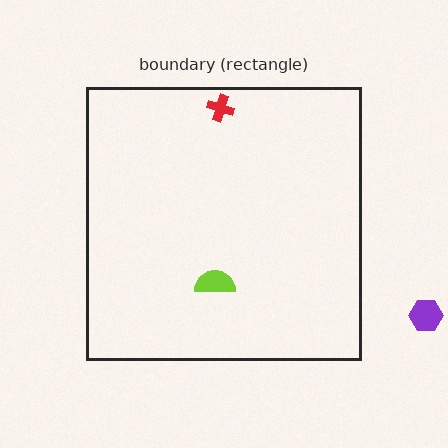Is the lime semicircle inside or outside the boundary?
Inside.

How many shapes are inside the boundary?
2 inside, 1 outside.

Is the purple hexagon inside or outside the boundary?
Outside.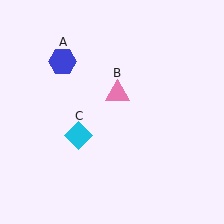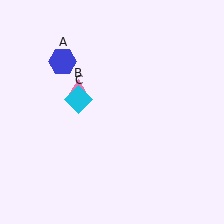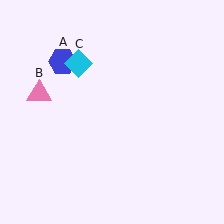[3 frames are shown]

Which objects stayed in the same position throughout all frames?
Blue hexagon (object A) remained stationary.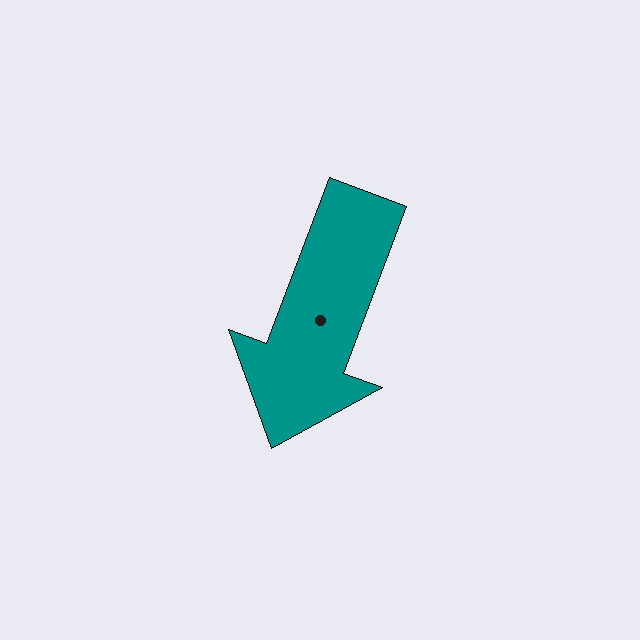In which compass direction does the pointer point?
South.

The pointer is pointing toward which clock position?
Roughly 7 o'clock.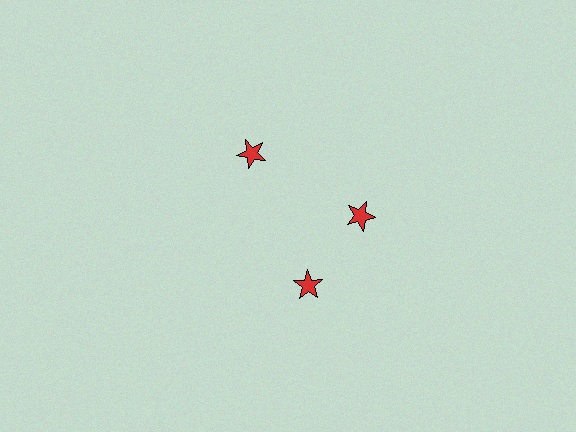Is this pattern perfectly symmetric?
No. The 3 red stars are arranged in a ring, but one element near the 7 o'clock position is rotated out of alignment along the ring, breaking the 3-fold rotational symmetry.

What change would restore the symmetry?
The symmetry would be restored by rotating it back into even spacing with its neighbors so that all 3 stars sit at equal angles and equal distance from the center.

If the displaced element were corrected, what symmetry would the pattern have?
It would have 3-fold rotational symmetry — the pattern would map onto itself every 120 degrees.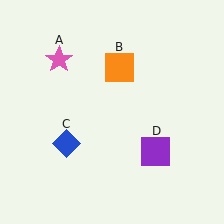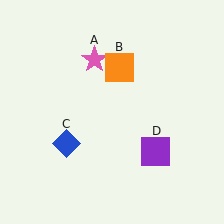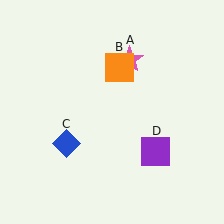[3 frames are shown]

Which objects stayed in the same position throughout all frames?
Orange square (object B) and blue diamond (object C) and purple square (object D) remained stationary.